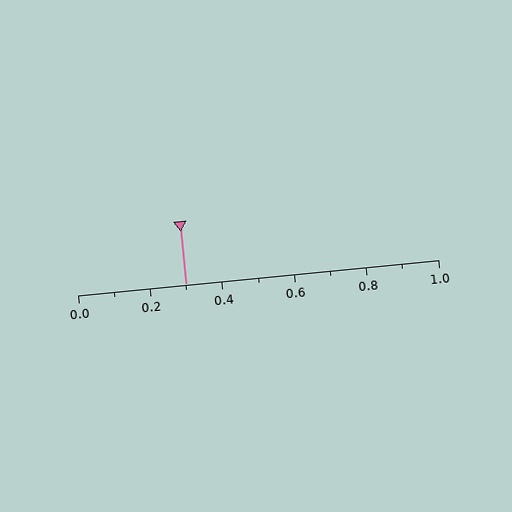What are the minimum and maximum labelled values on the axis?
The axis runs from 0.0 to 1.0.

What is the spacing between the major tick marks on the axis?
The major ticks are spaced 0.2 apart.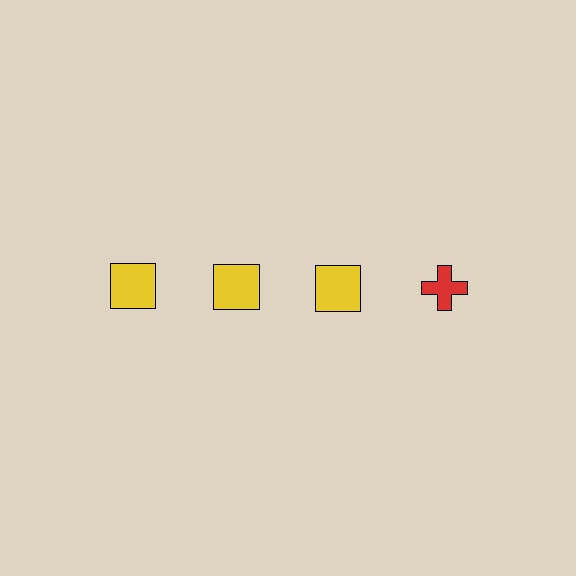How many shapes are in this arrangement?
There are 4 shapes arranged in a grid pattern.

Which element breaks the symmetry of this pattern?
The red cross in the top row, second from right column breaks the symmetry. All other shapes are yellow squares.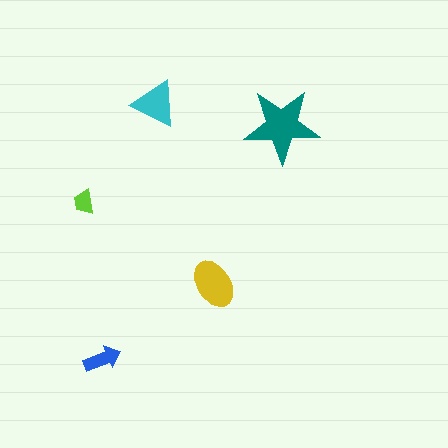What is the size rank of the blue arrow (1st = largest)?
4th.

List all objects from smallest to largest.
The lime trapezoid, the blue arrow, the cyan triangle, the yellow ellipse, the teal star.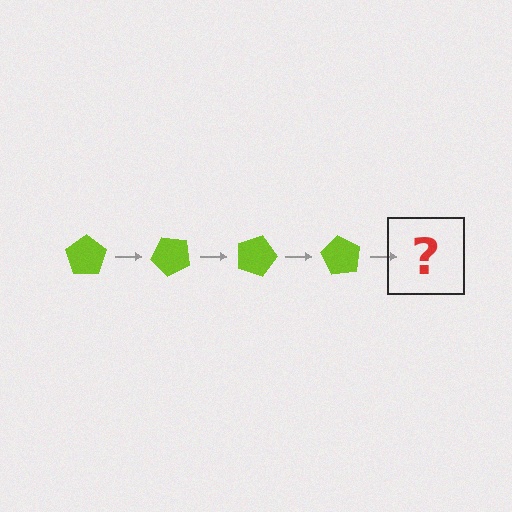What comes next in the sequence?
The next element should be a lime pentagon rotated 180 degrees.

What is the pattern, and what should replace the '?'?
The pattern is that the pentagon rotates 45 degrees each step. The '?' should be a lime pentagon rotated 180 degrees.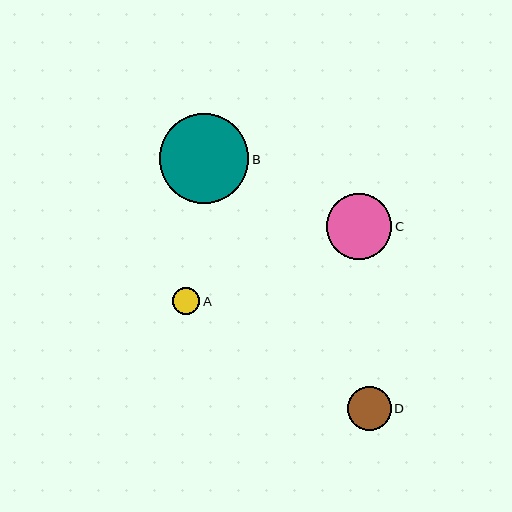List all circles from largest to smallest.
From largest to smallest: B, C, D, A.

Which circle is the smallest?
Circle A is the smallest with a size of approximately 27 pixels.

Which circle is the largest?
Circle B is the largest with a size of approximately 89 pixels.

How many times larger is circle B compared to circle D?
Circle B is approximately 2.0 times the size of circle D.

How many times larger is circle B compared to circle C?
Circle B is approximately 1.4 times the size of circle C.